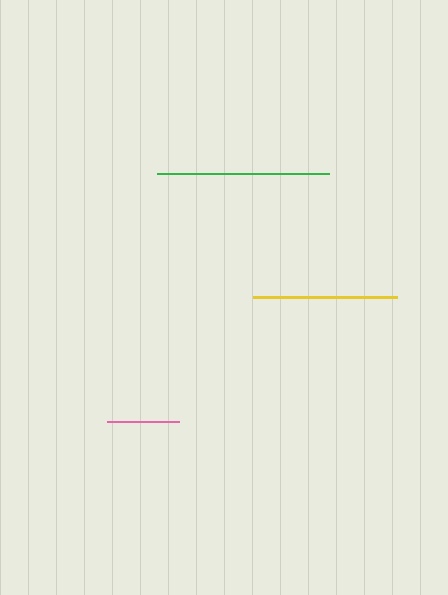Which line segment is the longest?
The green line is the longest at approximately 172 pixels.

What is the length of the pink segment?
The pink segment is approximately 72 pixels long.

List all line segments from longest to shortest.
From longest to shortest: green, yellow, pink.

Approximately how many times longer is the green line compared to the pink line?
The green line is approximately 2.4 times the length of the pink line.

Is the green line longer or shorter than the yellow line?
The green line is longer than the yellow line.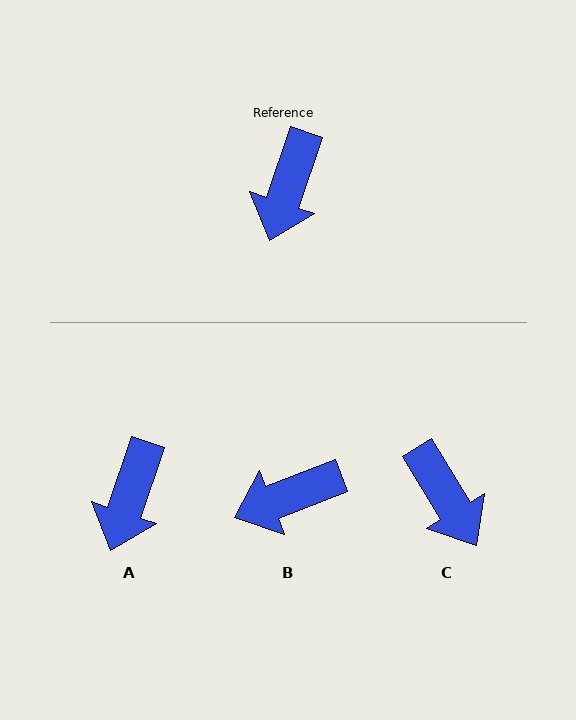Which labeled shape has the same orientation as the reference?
A.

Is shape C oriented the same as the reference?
No, it is off by about 50 degrees.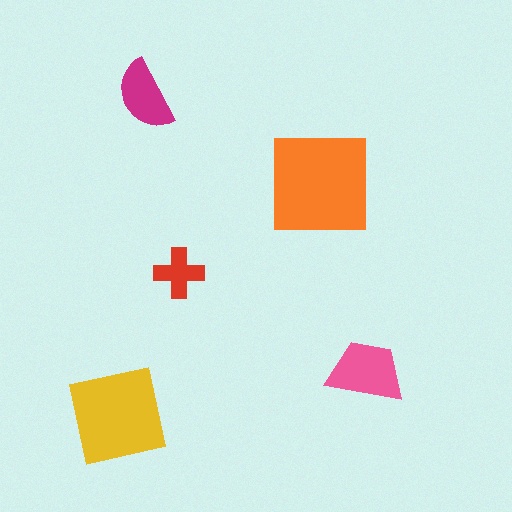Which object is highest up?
The magenta semicircle is topmost.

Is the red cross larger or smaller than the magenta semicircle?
Smaller.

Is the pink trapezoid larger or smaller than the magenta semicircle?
Larger.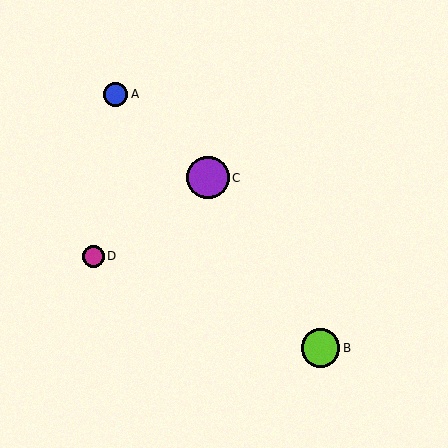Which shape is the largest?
The purple circle (labeled C) is the largest.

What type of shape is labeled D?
Shape D is a magenta circle.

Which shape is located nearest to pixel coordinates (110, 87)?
The blue circle (labeled A) at (115, 94) is nearest to that location.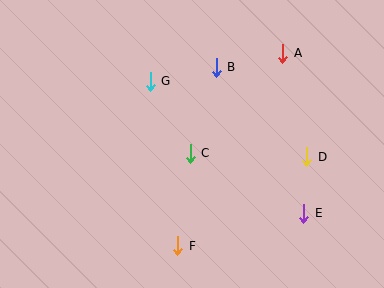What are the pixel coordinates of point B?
Point B is at (216, 67).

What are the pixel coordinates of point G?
Point G is at (150, 81).